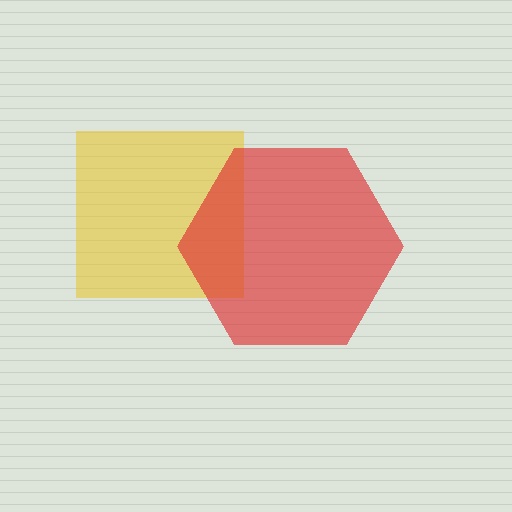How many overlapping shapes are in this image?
There are 2 overlapping shapes in the image.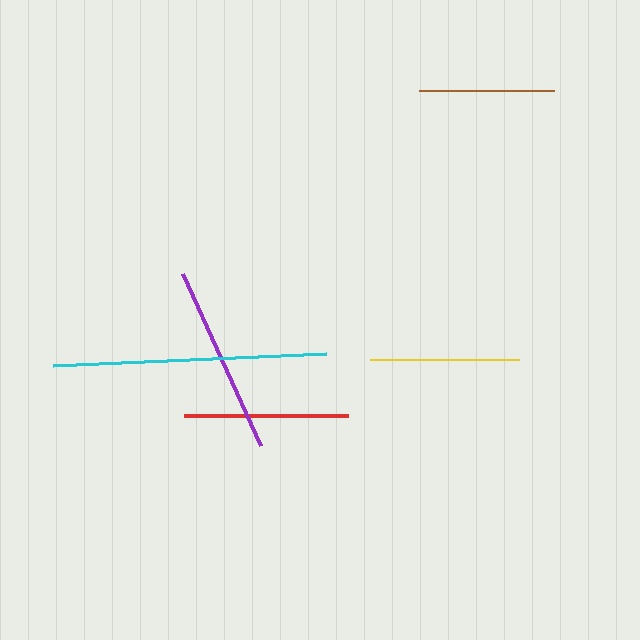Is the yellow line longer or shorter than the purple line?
The purple line is longer than the yellow line.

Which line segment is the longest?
The cyan line is the longest at approximately 274 pixels.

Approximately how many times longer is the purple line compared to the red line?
The purple line is approximately 1.1 times the length of the red line.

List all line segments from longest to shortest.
From longest to shortest: cyan, purple, red, yellow, brown.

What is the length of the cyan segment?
The cyan segment is approximately 274 pixels long.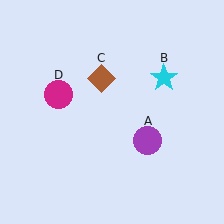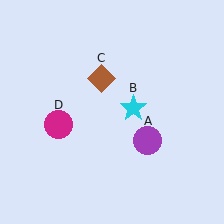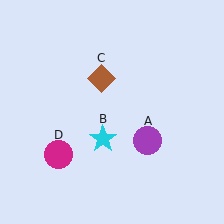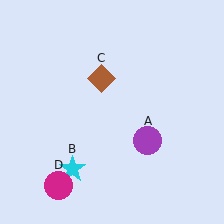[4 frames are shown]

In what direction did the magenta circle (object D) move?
The magenta circle (object D) moved down.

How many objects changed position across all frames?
2 objects changed position: cyan star (object B), magenta circle (object D).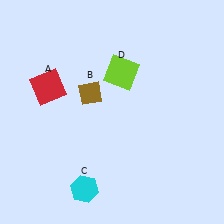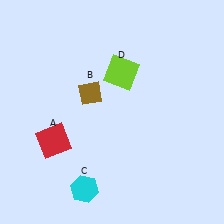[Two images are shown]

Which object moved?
The red square (A) moved down.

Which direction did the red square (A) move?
The red square (A) moved down.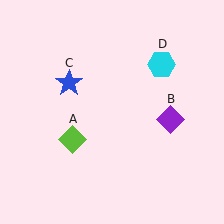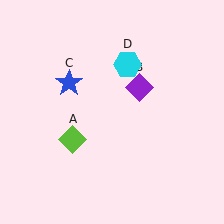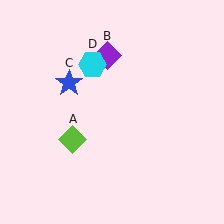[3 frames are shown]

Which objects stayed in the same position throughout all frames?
Lime diamond (object A) and blue star (object C) remained stationary.